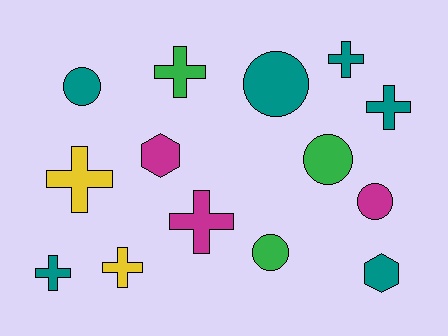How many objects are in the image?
There are 14 objects.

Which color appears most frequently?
Teal, with 6 objects.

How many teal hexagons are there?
There is 1 teal hexagon.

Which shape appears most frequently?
Cross, with 7 objects.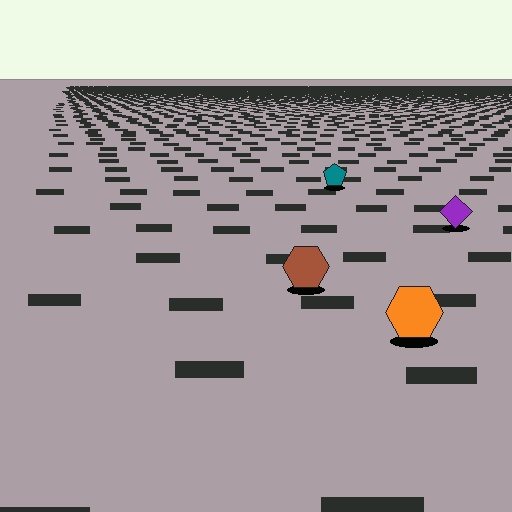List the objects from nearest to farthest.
From nearest to farthest: the orange hexagon, the brown hexagon, the purple diamond, the teal pentagon.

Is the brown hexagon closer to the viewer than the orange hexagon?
No. The orange hexagon is closer — you can tell from the texture gradient: the ground texture is coarser near it.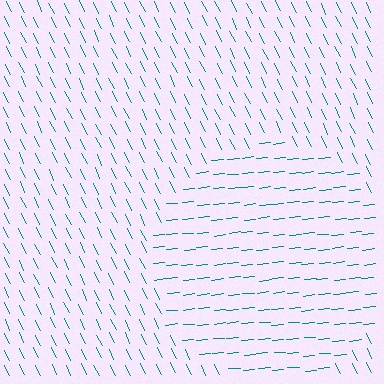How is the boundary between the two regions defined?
The boundary is defined purely by a change in line orientation (approximately 70 degrees difference). All lines are the same color and thickness.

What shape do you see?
I see a circle.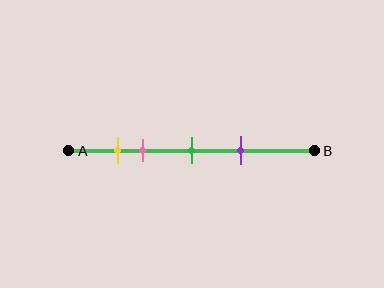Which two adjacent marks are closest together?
The yellow and pink marks are the closest adjacent pair.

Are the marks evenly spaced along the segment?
No, the marks are not evenly spaced.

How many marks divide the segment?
There are 4 marks dividing the segment.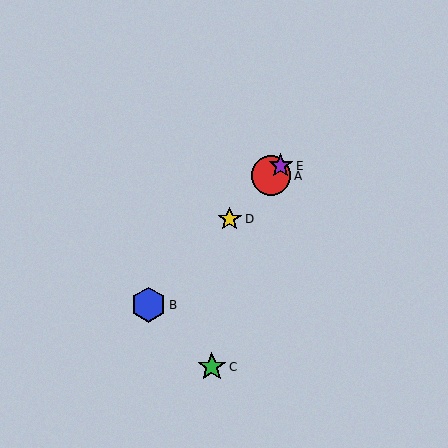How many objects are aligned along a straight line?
4 objects (A, B, D, E) are aligned along a straight line.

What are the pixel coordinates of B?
Object B is at (148, 305).